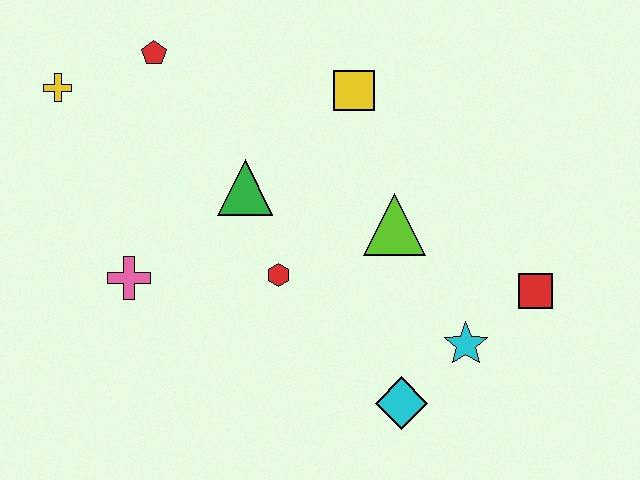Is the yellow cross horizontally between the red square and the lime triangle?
No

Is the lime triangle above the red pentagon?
No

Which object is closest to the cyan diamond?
The cyan star is closest to the cyan diamond.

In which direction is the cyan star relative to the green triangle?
The cyan star is to the right of the green triangle.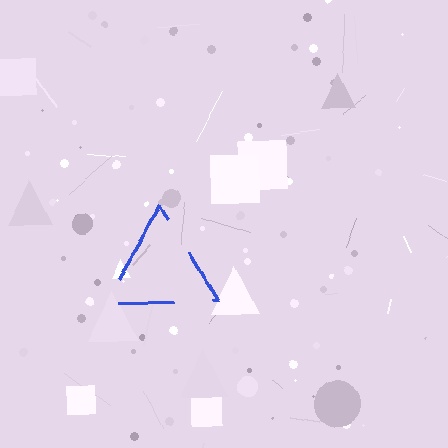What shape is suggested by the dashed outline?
The dashed outline suggests a triangle.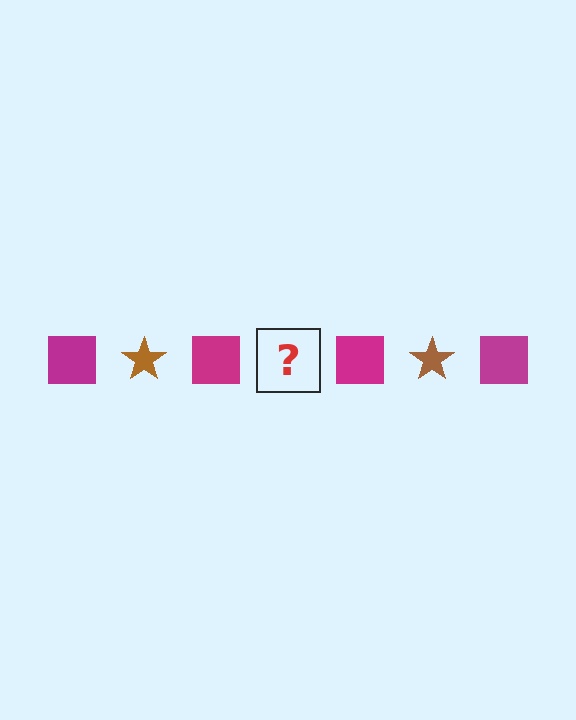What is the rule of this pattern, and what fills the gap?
The rule is that the pattern alternates between magenta square and brown star. The gap should be filled with a brown star.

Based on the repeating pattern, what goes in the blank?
The blank should be a brown star.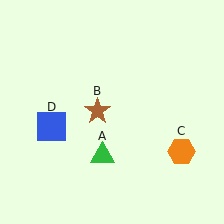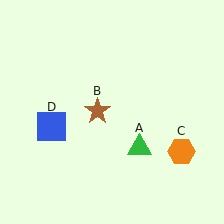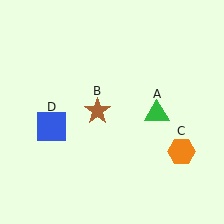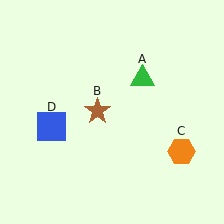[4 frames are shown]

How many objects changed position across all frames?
1 object changed position: green triangle (object A).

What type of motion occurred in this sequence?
The green triangle (object A) rotated counterclockwise around the center of the scene.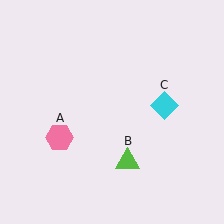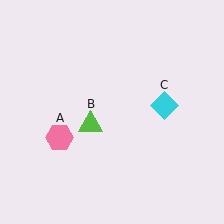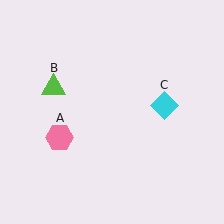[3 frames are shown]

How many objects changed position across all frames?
1 object changed position: lime triangle (object B).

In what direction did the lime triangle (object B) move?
The lime triangle (object B) moved up and to the left.